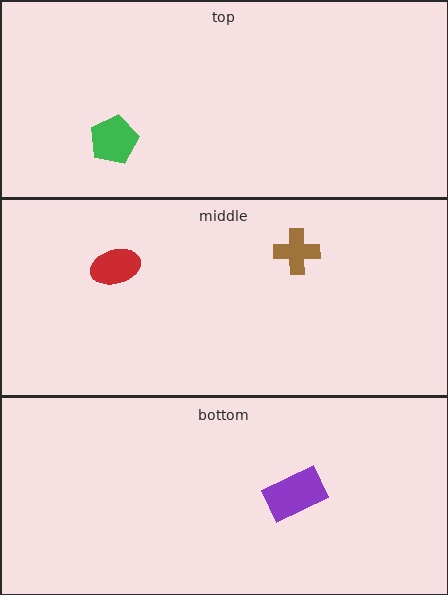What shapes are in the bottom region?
The purple rectangle.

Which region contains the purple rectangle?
The bottom region.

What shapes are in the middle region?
The brown cross, the red ellipse.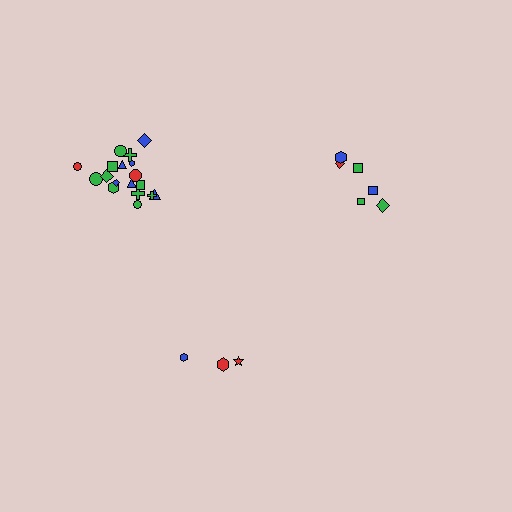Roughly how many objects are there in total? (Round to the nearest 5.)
Roughly 25 objects in total.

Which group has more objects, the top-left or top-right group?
The top-left group.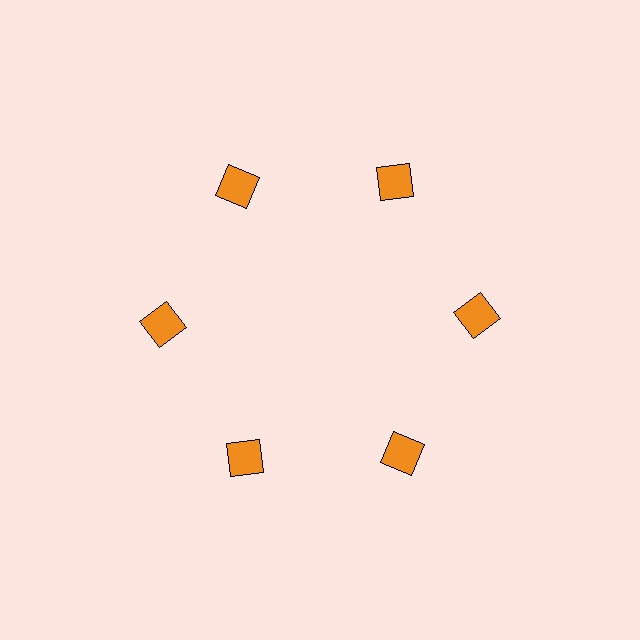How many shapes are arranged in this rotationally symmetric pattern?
There are 6 shapes, arranged in 6 groups of 1.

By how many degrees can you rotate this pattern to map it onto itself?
The pattern maps onto itself every 60 degrees of rotation.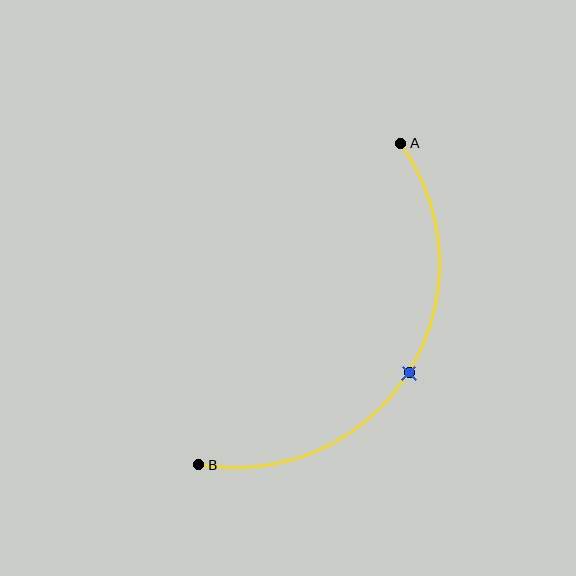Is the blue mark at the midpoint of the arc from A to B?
Yes. The blue mark lies on the arc at equal arc-length from both A and B — it is the arc midpoint.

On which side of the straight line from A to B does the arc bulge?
The arc bulges to the right of the straight line connecting A and B.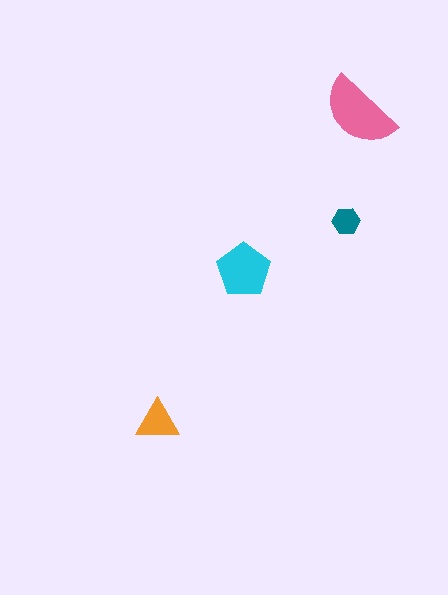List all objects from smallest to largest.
The teal hexagon, the orange triangle, the cyan pentagon, the pink semicircle.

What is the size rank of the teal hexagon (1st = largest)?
4th.